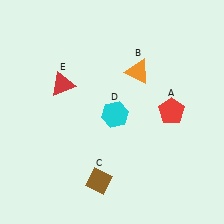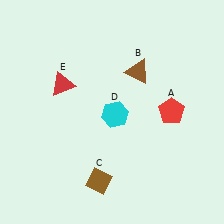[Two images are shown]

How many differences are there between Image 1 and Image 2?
There is 1 difference between the two images.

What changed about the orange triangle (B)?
In Image 1, B is orange. In Image 2, it changed to brown.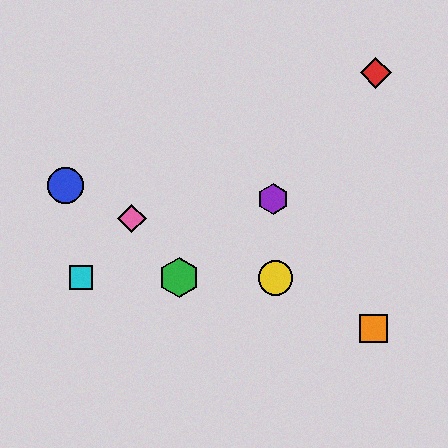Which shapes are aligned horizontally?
The green hexagon, the yellow circle, the cyan square are aligned horizontally.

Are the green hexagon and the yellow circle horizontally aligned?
Yes, both are at y≈278.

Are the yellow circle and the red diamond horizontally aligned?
No, the yellow circle is at y≈278 and the red diamond is at y≈73.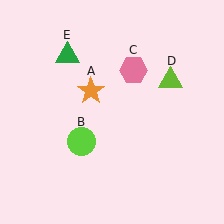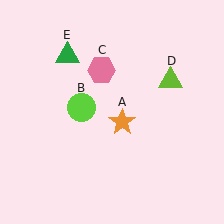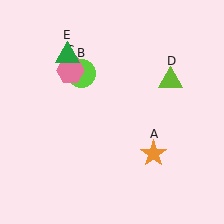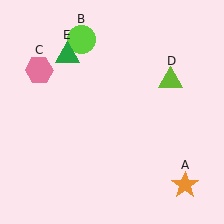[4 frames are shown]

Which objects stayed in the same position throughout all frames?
Lime triangle (object D) and green triangle (object E) remained stationary.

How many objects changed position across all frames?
3 objects changed position: orange star (object A), lime circle (object B), pink hexagon (object C).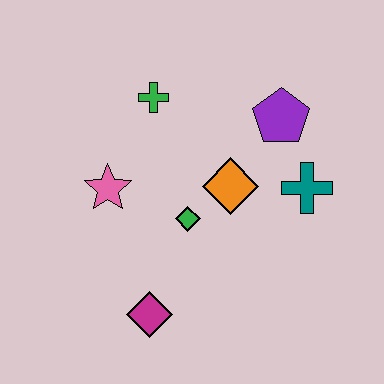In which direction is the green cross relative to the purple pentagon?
The green cross is to the left of the purple pentagon.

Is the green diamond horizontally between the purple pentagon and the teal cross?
No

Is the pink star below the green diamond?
No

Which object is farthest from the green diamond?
The purple pentagon is farthest from the green diamond.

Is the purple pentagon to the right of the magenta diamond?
Yes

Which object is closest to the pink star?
The green diamond is closest to the pink star.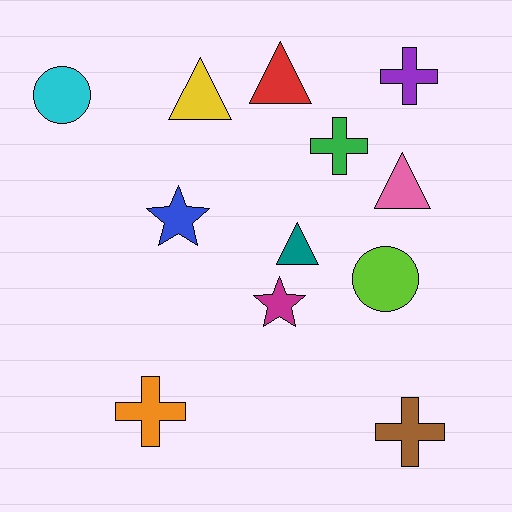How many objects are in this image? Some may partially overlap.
There are 12 objects.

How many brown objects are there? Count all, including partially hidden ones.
There is 1 brown object.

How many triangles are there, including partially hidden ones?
There are 4 triangles.